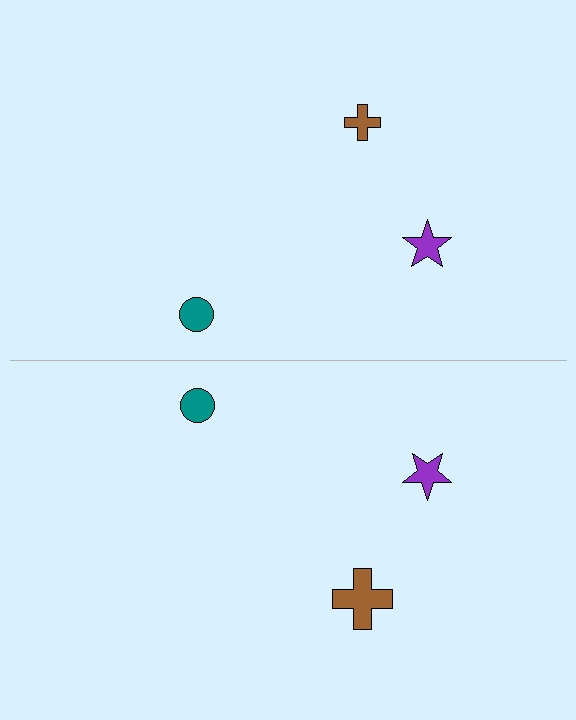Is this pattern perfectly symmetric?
No, the pattern is not perfectly symmetric. The brown cross on the bottom side has a different size than its mirror counterpart.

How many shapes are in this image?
There are 6 shapes in this image.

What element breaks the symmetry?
The brown cross on the bottom side has a different size than its mirror counterpart.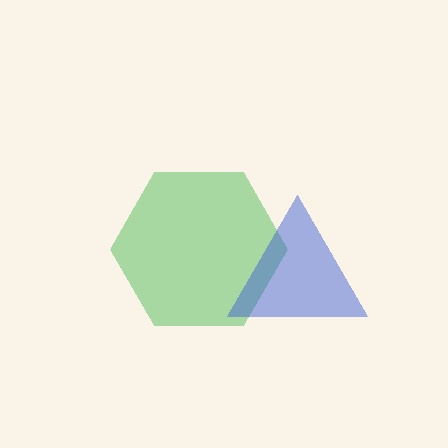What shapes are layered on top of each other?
The layered shapes are: a green hexagon, a blue triangle.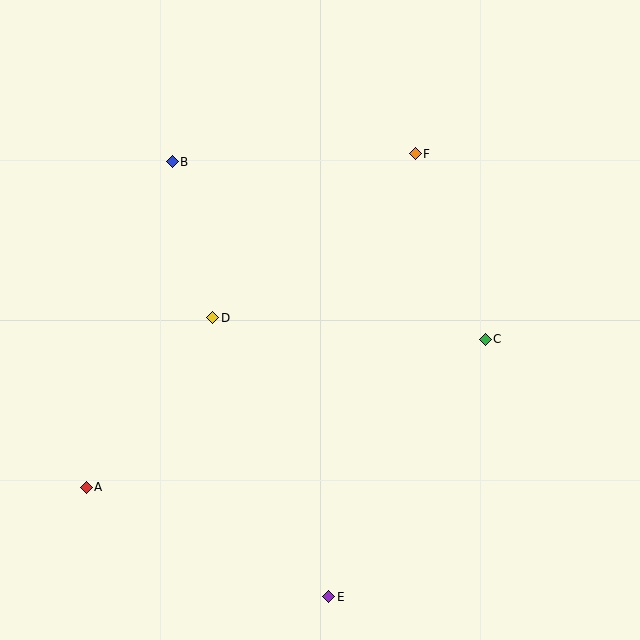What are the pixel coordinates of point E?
Point E is at (329, 597).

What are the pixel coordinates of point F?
Point F is at (415, 154).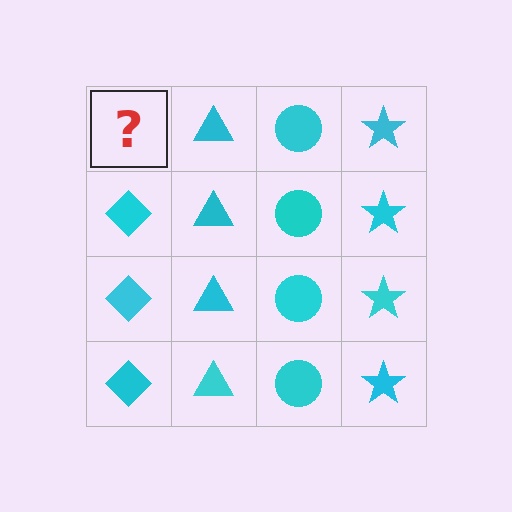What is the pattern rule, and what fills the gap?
The rule is that each column has a consistent shape. The gap should be filled with a cyan diamond.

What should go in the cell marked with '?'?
The missing cell should contain a cyan diamond.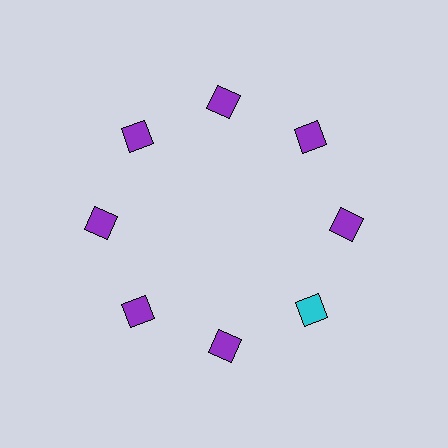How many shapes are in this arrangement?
There are 8 shapes arranged in a ring pattern.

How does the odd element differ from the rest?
It has a different color: cyan instead of purple.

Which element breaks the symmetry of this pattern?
The cyan diamond at roughly the 4 o'clock position breaks the symmetry. All other shapes are purple diamonds.